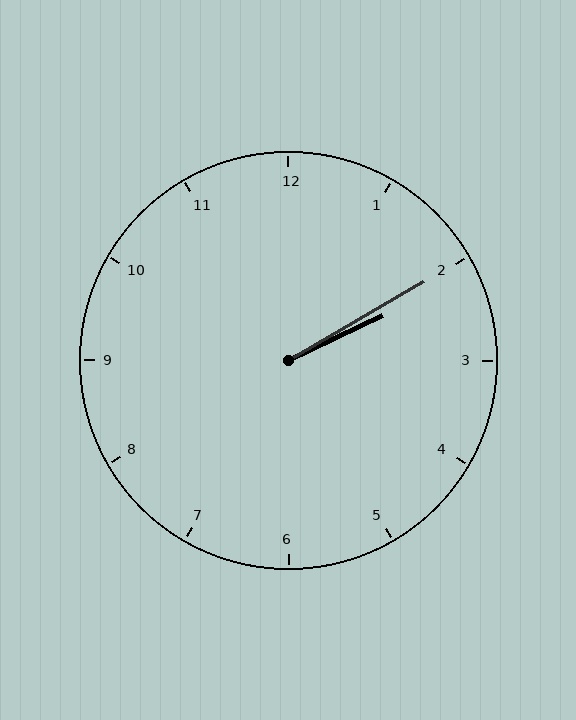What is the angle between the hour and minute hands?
Approximately 5 degrees.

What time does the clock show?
2:10.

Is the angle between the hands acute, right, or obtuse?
It is acute.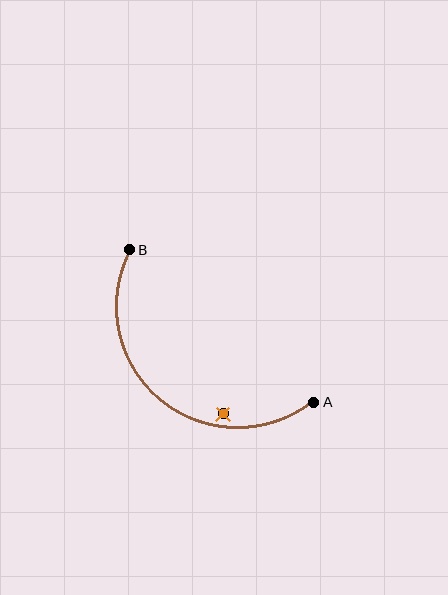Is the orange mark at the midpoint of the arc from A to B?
No — the orange mark does not lie on the arc at all. It sits slightly inside the curve.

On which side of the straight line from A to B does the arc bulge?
The arc bulges below and to the left of the straight line connecting A and B.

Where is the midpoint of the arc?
The arc midpoint is the point on the curve farthest from the straight line joining A and B. It sits below and to the left of that line.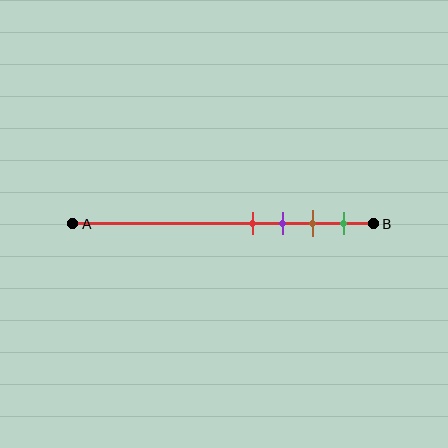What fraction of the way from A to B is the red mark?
The red mark is approximately 60% (0.6) of the way from A to B.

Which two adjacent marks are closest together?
The red and purple marks are the closest adjacent pair.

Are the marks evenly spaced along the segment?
Yes, the marks are approximately evenly spaced.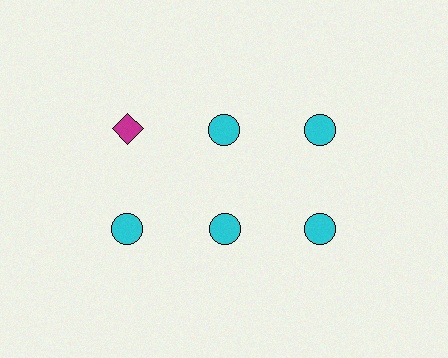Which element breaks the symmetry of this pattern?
The magenta diamond in the top row, leftmost column breaks the symmetry. All other shapes are cyan circles.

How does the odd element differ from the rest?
It differs in both color (magenta instead of cyan) and shape (diamond instead of circle).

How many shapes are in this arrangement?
There are 6 shapes arranged in a grid pattern.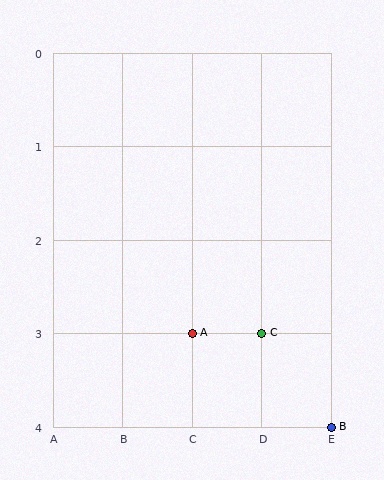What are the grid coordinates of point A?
Point A is at grid coordinates (C, 3).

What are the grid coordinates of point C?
Point C is at grid coordinates (D, 3).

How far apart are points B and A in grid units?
Points B and A are 2 columns and 1 row apart (about 2.2 grid units diagonally).